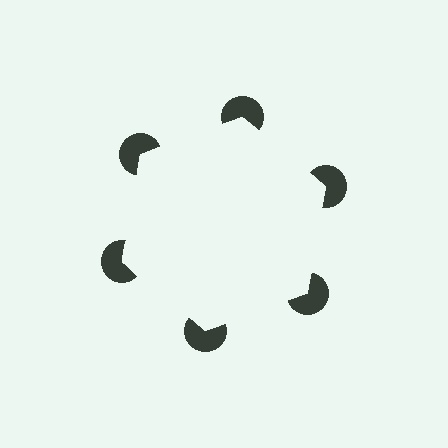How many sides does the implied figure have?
6 sides.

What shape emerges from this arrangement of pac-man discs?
An illusory hexagon — its edges are inferred from the aligned wedge cuts in the pac-man discs, not physically drawn.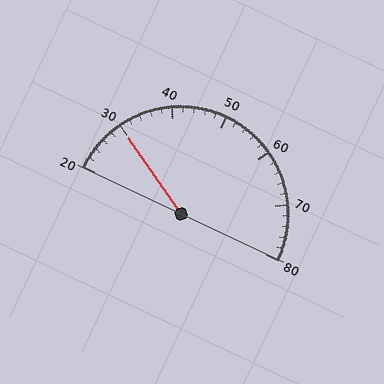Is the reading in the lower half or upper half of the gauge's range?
The reading is in the lower half of the range (20 to 80).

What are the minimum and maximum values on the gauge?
The gauge ranges from 20 to 80.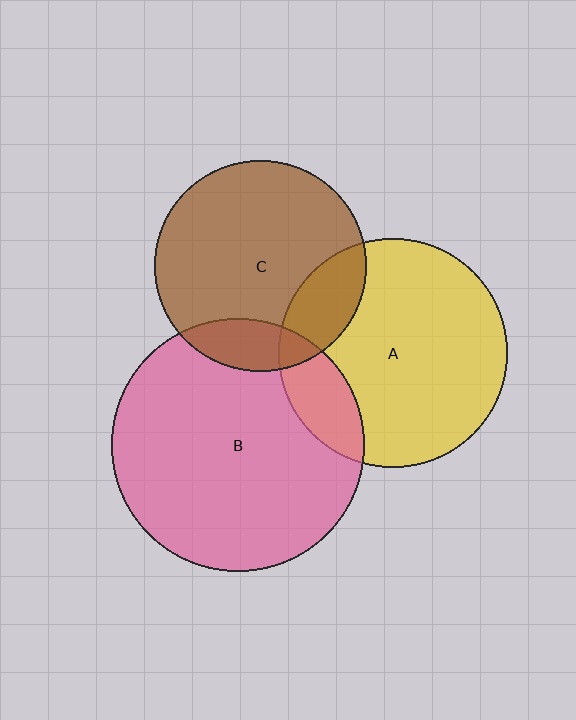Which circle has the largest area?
Circle B (pink).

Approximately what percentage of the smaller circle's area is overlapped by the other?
Approximately 15%.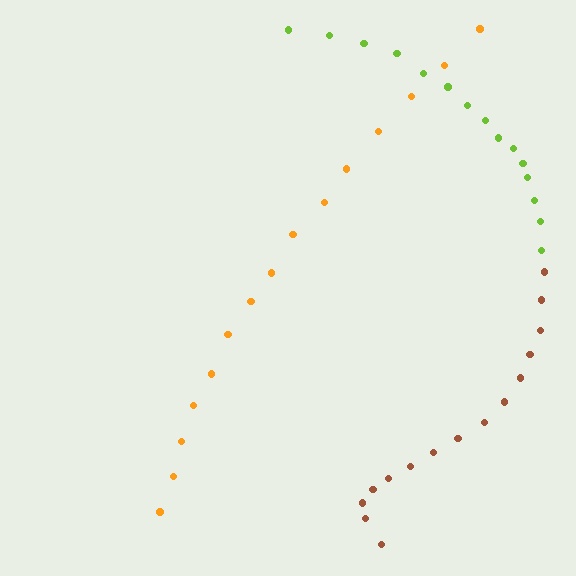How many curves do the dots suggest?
There are 3 distinct paths.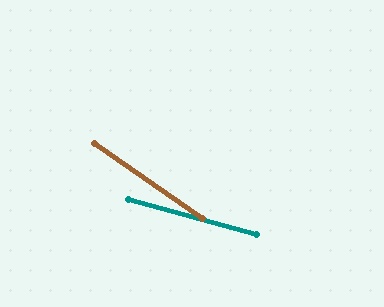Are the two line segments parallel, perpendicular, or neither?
Neither parallel nor perpendicular — they differ by about 19°.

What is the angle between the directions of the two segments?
Approximately 19 degrees.